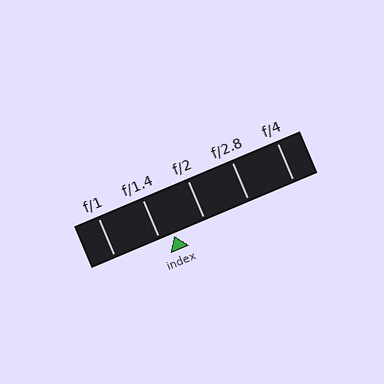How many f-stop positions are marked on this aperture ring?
There are 5 f-stop positions marked.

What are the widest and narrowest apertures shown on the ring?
The widest aperture shown is f/1 and the narrowest is f/4.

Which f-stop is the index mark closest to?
The index mark is closest to f/1.4.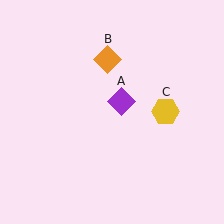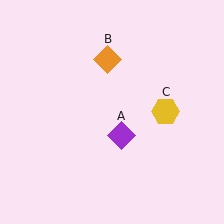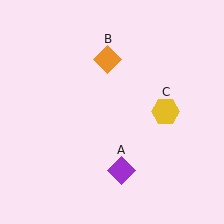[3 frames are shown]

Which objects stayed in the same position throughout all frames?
Orange diamond (object B) and yellow hexagon (object C) remained stationary.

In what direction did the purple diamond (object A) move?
The purple diamond (object A) moved down.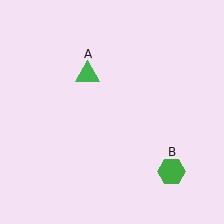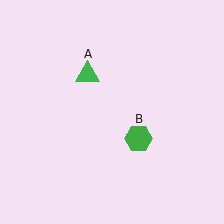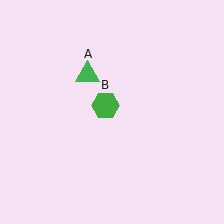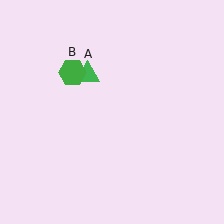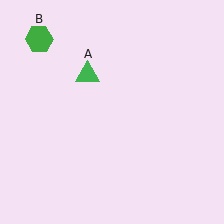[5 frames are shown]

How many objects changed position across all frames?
1 object changed position: green hexagon (object B).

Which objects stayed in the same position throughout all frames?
Green triangle (object A) remained stationary.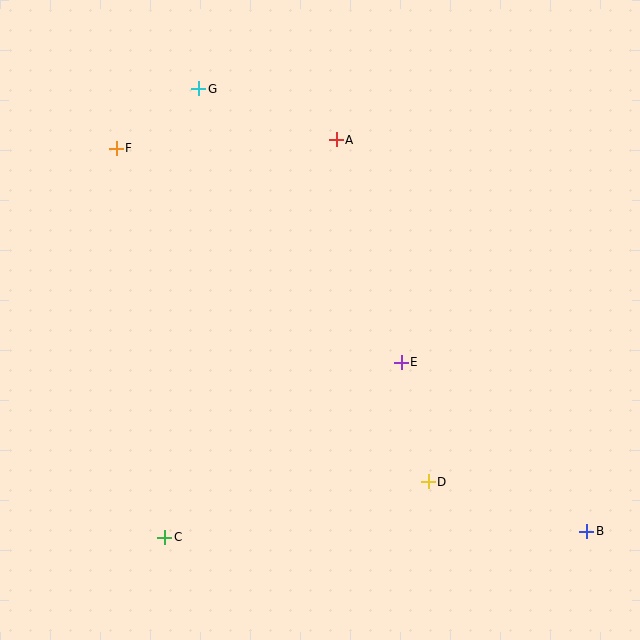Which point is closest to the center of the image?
Point E at (401, 362) is closest to the center.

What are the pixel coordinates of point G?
Point G is at (199, 89).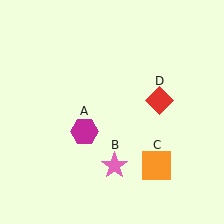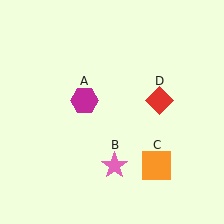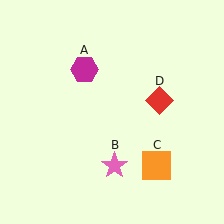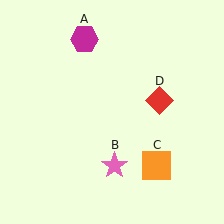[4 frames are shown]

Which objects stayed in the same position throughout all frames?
Pink star (object B) and orange square (object C) and red diamond (object D) remained stationary.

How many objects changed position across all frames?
1 object changed position: magenta hexagon (object A).